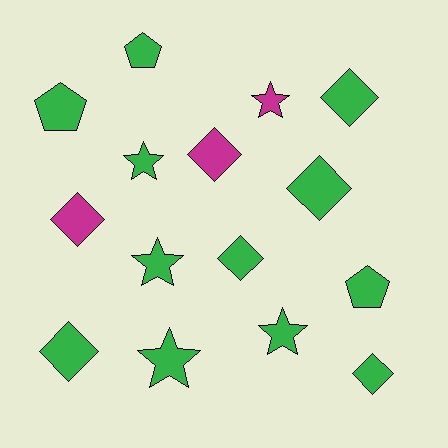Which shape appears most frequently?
Diamond, with 7 objects.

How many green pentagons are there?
There are 3 green pentagons.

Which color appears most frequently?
Green, with 12 objects.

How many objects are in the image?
There are 15 objects.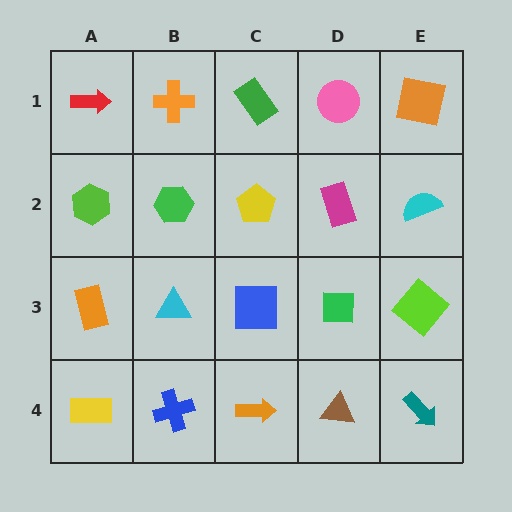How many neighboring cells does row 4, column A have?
2.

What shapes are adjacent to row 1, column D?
A magenta rectangle (row 2, column D), a green rectangle (row 1, column C), an orange square (row 1, column E).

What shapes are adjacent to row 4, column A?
An orange rectangle (row 3, column A), a blue cross (row 4, column B).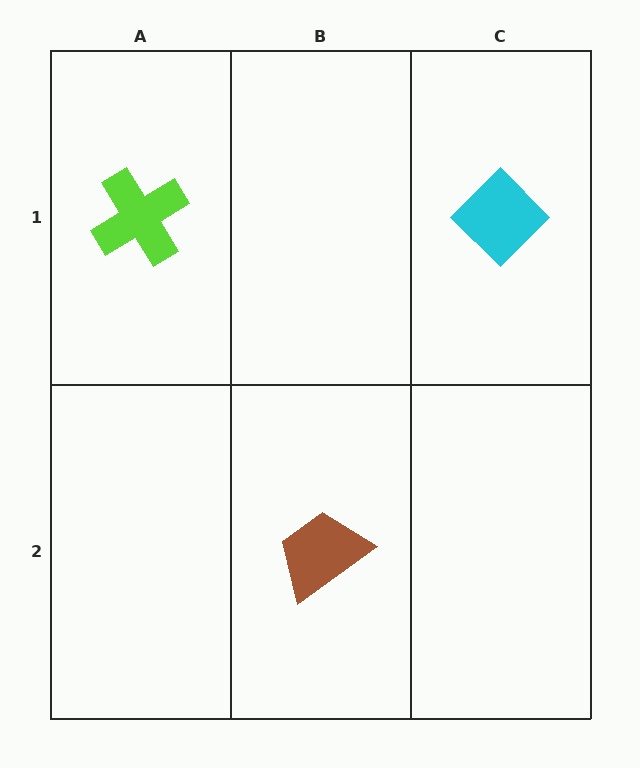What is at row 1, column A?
A lime cross.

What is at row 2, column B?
A brown trapezoid.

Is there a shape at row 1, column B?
No, that cell is empty.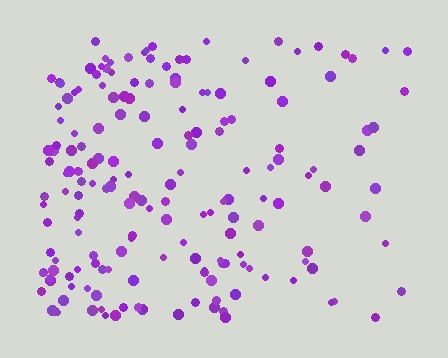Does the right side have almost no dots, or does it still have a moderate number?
Still a moderate number, just noticeably fewer than the left.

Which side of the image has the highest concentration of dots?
The left.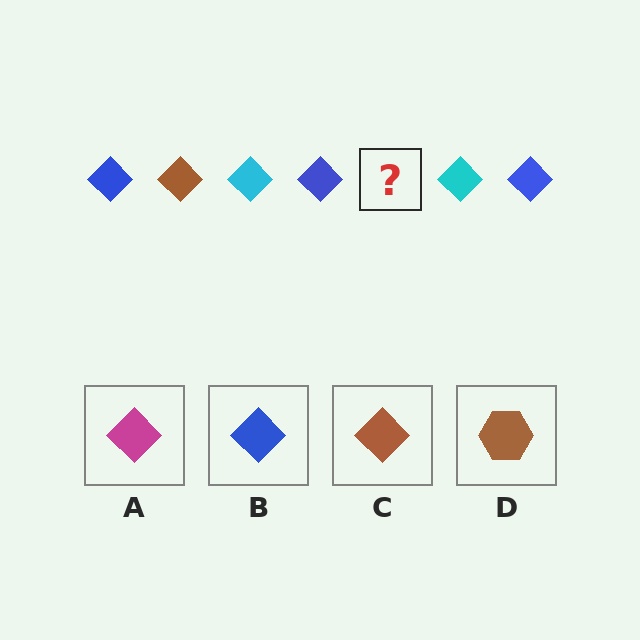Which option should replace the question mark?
Option C.